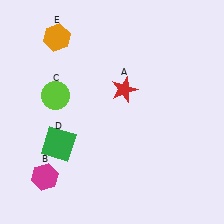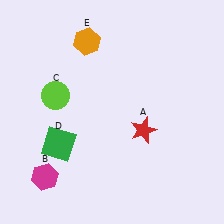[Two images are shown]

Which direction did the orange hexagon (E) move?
The orange hexagon (E) moved right.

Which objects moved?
The objects that moved are: the red star (A), the orange hexagon (E).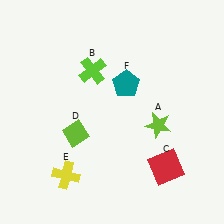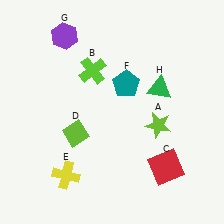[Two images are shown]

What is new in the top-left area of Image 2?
A purple hexagon (G) was added in the top-left area of Image 2.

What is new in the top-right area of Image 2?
A green triangle (H) was added in the top-right area of Image 2.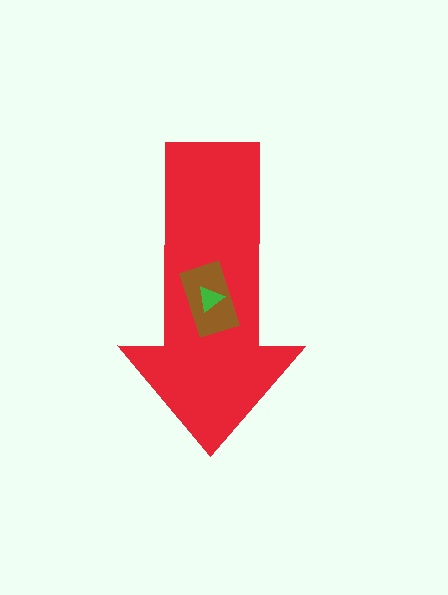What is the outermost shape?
The red arrow.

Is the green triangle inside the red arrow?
Yes.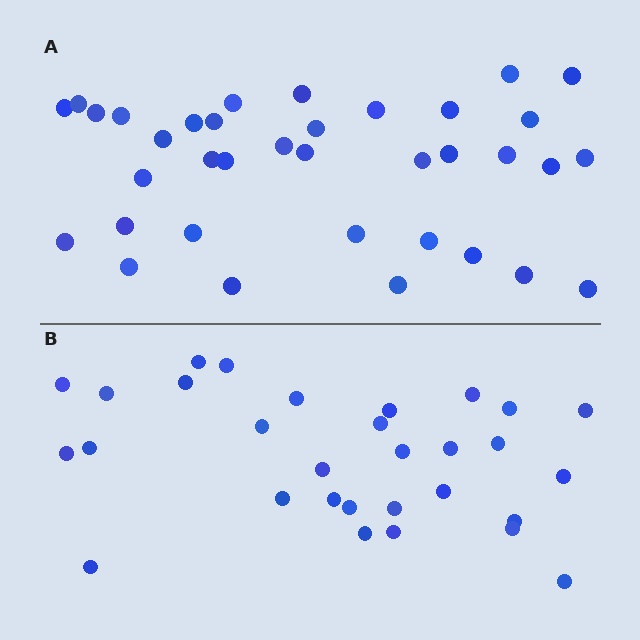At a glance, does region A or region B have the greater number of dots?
Region A (the top region) has more dots.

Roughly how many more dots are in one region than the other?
Region A has about 6 more dots than region B.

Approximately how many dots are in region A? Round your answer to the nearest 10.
About 40 dots. (The exact count is 36, which rounds to 40.)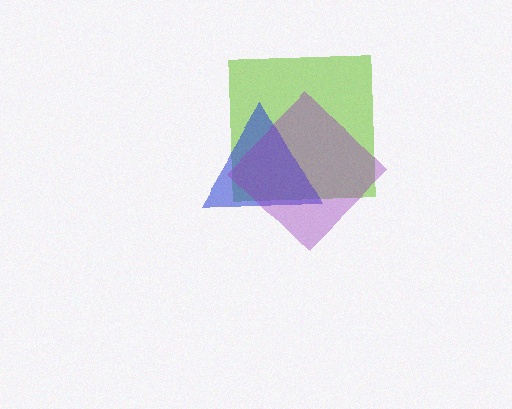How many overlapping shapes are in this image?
There are 3 overlapping shapes in the image.